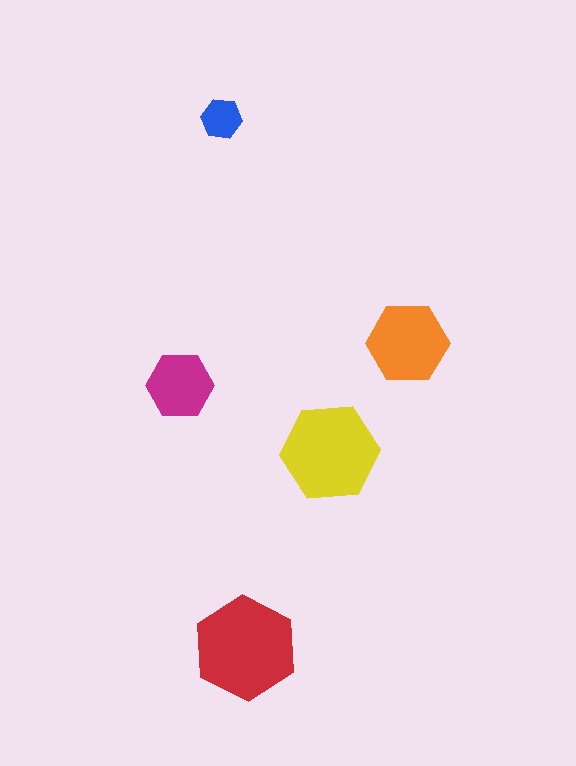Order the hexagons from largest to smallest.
the red one, the yellow one, the orange one, the magenta one, the blue one.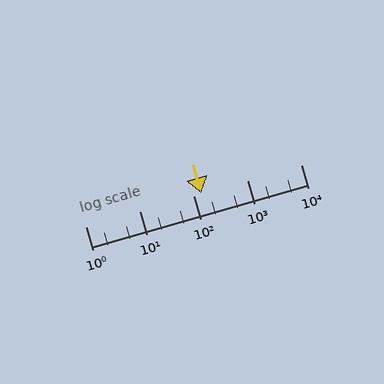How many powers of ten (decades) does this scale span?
The scale spans 4 decades, from 1 to 10000.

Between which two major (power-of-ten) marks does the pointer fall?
The pointer is between 100 and 1000.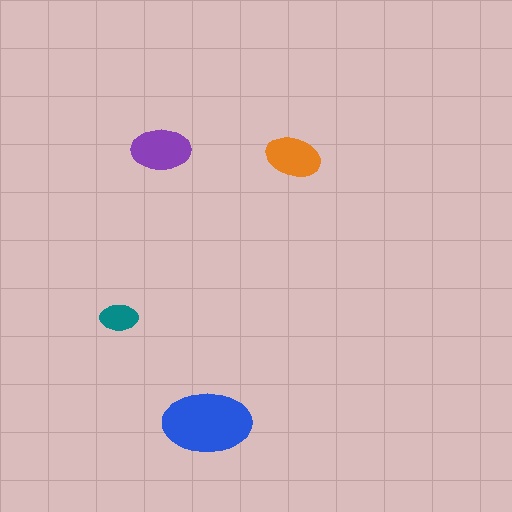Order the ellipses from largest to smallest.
the blue one, the purple one, the orange one, the teal one.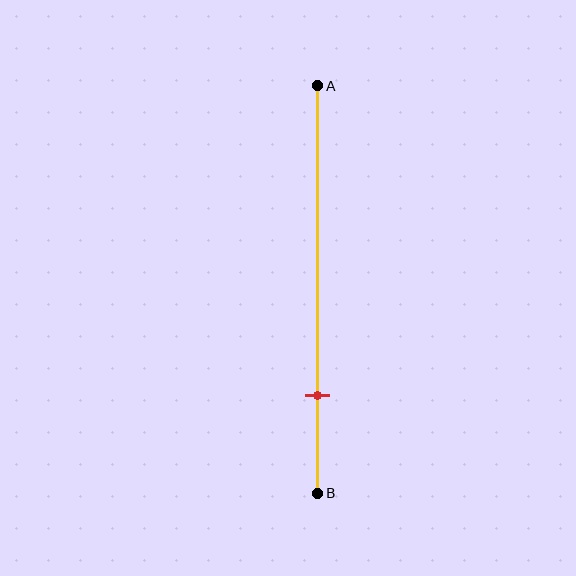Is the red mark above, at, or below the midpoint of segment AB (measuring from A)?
The red mark is below the midpoint of segment AB.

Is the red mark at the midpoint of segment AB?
No, the mark is at about 75% from A, not at the 50% midpoint.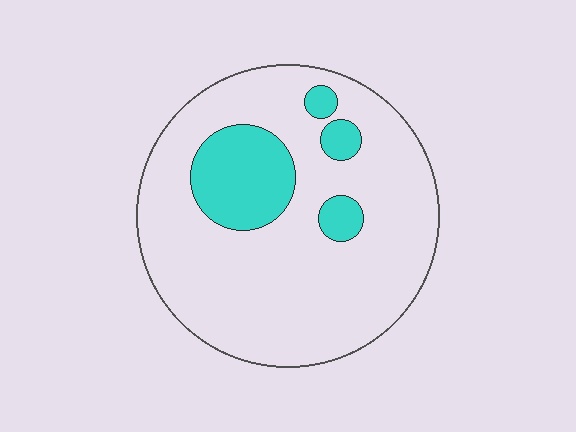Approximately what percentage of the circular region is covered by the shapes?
Approximately 20%.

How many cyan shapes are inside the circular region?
4.